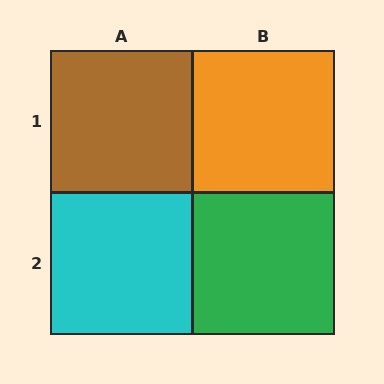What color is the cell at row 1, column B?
Orange.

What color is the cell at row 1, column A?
Brown.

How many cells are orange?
1 cell is orange.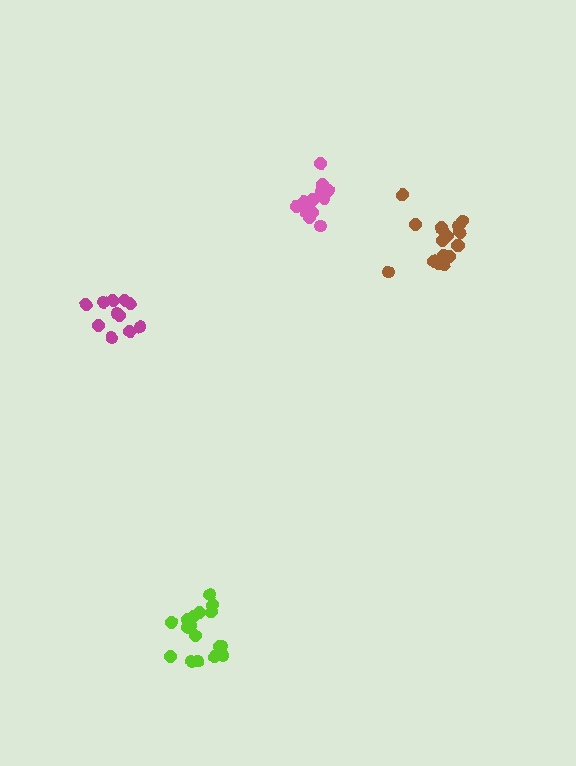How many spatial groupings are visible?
There are 4 spatial groupings.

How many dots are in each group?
Group 1: 17 dots, Group 2: 14 dots, Group 3: 17 dots, Group 4: 11 dots (59 total).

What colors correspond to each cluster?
The clusters are colored: lime, pink, brown, magenta.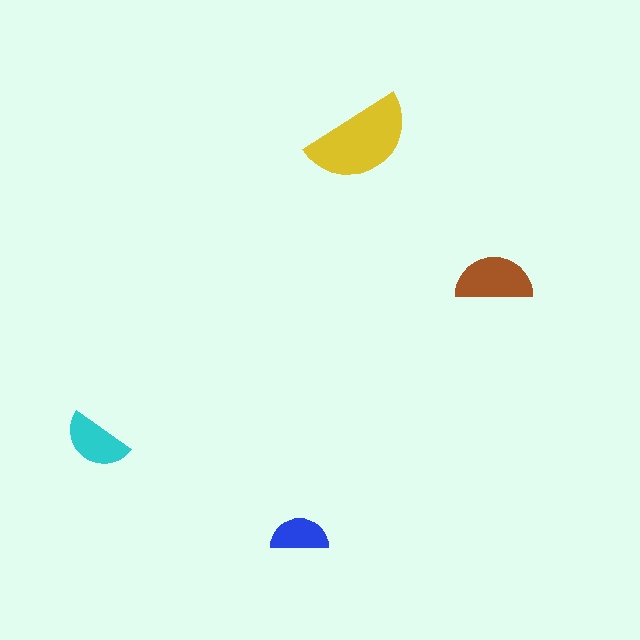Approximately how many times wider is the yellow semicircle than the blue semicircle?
About 2 times wider.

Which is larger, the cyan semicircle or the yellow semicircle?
The yellow one.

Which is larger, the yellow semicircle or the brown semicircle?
The yellow one.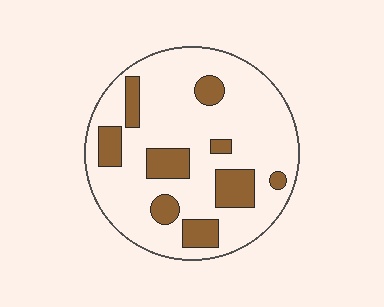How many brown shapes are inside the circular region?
9.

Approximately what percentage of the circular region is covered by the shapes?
Approximately 20%.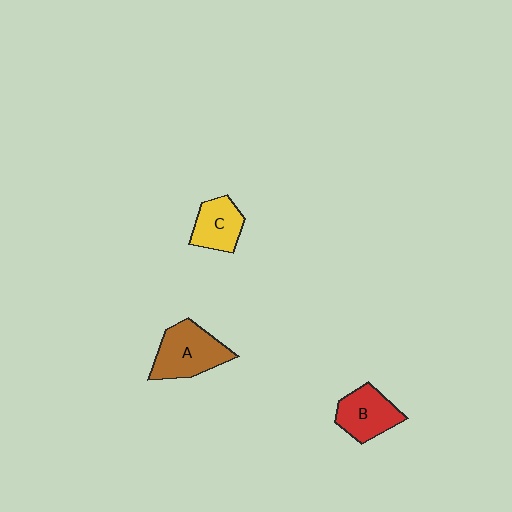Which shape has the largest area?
Shape A (brown).